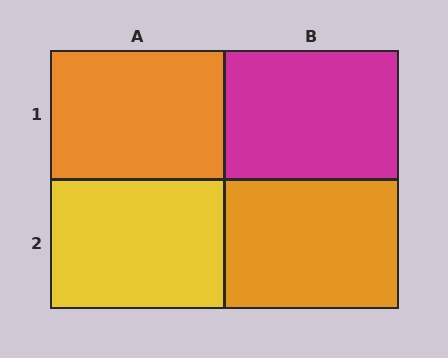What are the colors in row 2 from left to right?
Yellow, orange.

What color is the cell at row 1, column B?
Magenta.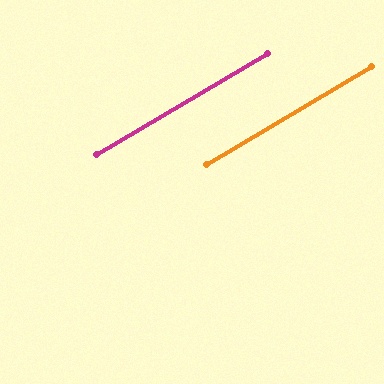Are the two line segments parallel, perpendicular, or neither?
Parallel — their directions differ by only 0.3°.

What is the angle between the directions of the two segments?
Approximately 0 degrees.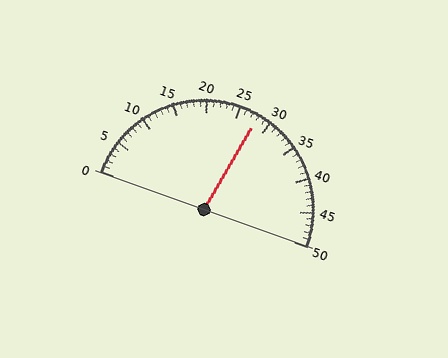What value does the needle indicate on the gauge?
The needle indicates approximately 28.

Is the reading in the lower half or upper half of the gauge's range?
The reading is in the upper half of the range (0 to 50).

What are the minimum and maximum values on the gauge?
The gauge ranges from 0 to 50.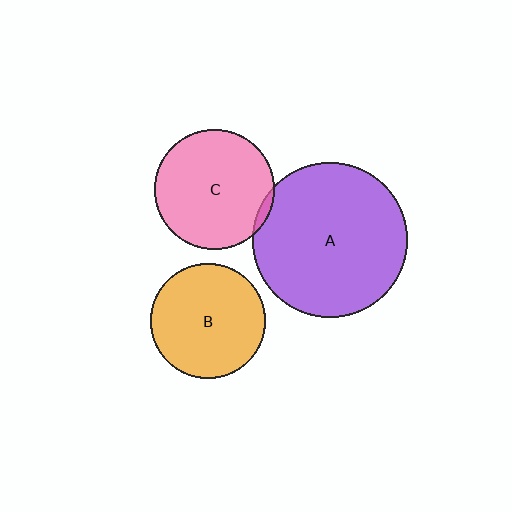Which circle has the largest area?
Circle A (purple).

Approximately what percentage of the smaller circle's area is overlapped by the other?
Approximately 5%.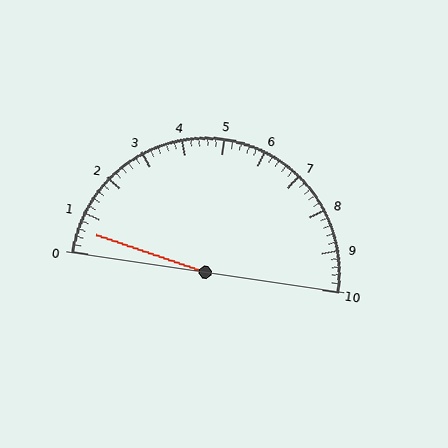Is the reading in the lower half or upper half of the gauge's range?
The reading is in the lower half of the range (0 to 10).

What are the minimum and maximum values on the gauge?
The gauge ranges from 0 to 10.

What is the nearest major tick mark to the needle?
The nearest major tick mark is 1.